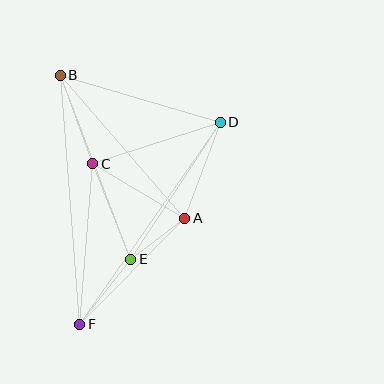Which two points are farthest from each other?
Points B and F are farthest from each other.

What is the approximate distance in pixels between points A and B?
The distance between A and B is approximately 189 pixels.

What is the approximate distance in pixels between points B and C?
The distance between B and C is approximately 94 pixels.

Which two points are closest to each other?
Points A and E are closest to each other.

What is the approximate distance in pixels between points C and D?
The distance between C and D is approximately 134 pixels.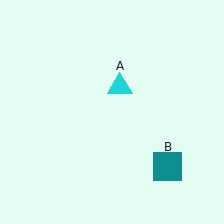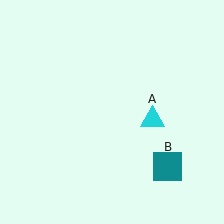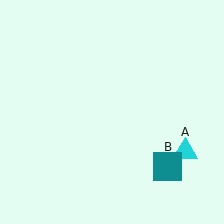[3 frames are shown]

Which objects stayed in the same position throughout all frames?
Teal square (object B) remained stationary.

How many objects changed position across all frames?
1 object changed position: cyan triangle (object A).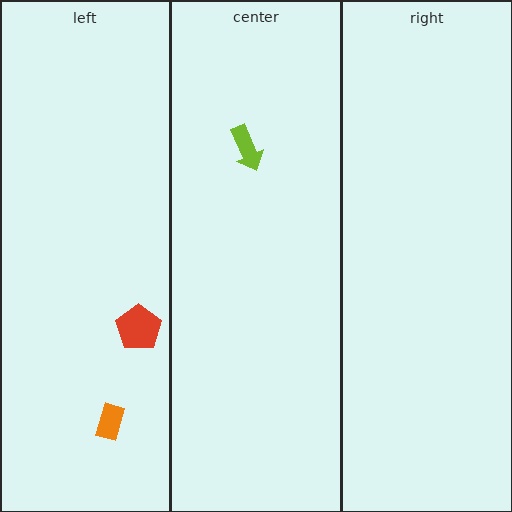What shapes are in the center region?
The lime arrow.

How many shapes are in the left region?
2.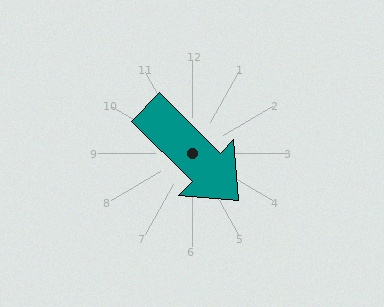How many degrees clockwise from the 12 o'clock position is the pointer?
Approximately 135 degrees.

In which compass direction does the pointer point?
Southeast.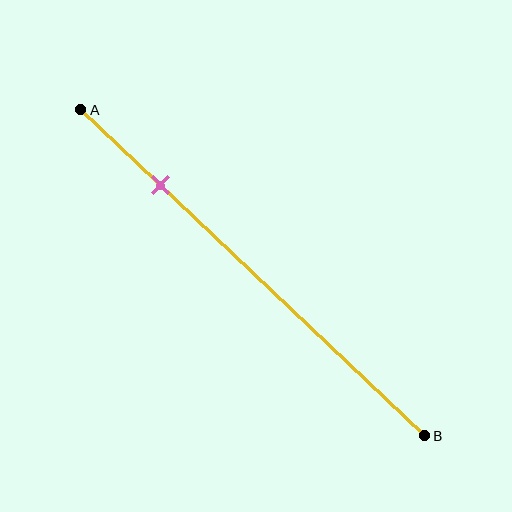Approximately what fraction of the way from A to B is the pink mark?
The pink mark is approximately 25% of the way from A to B.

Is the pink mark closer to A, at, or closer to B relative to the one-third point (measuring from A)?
The pink mark is closer to point A than the one-third point of segment AB.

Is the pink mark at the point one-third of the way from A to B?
No, the mark is at about 25% from A, not at the 33% one-third point.